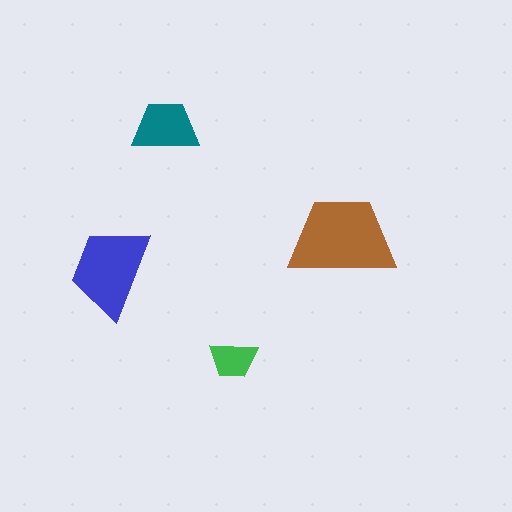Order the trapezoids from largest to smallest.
the brown one, the blue one, the teal one, the green one.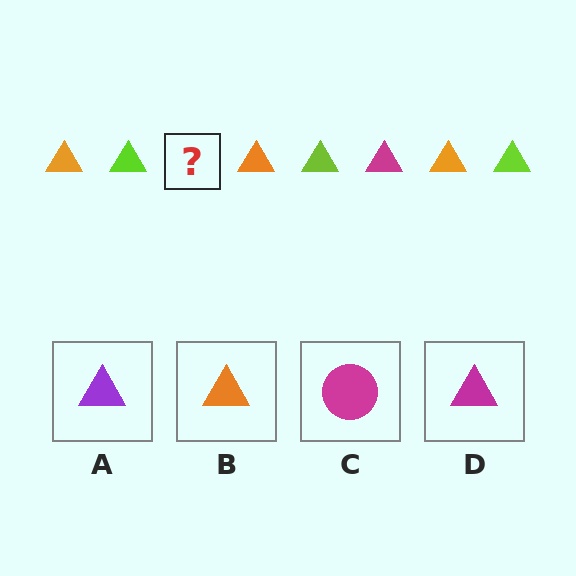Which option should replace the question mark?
Option D.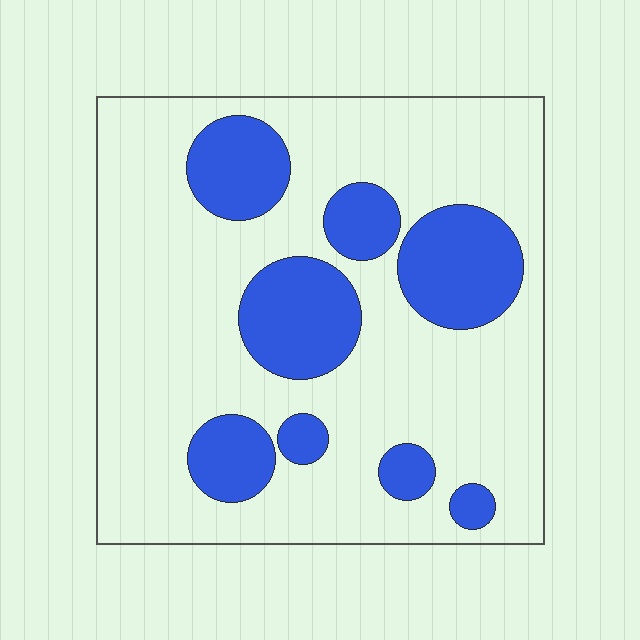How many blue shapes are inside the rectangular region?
8.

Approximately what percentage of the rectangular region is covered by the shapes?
Approximately 25%.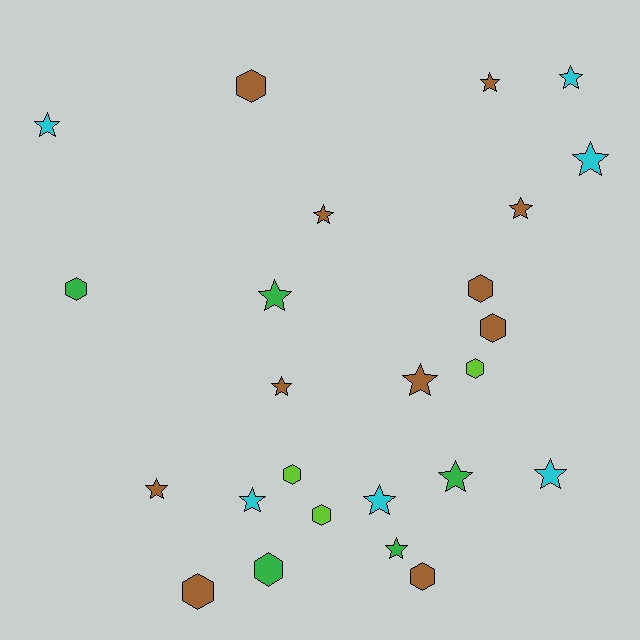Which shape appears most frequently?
Star, with 15 objects.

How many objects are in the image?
There are 25 objects.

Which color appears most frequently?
Brown, with 11 objects.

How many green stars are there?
There are 3 green stars.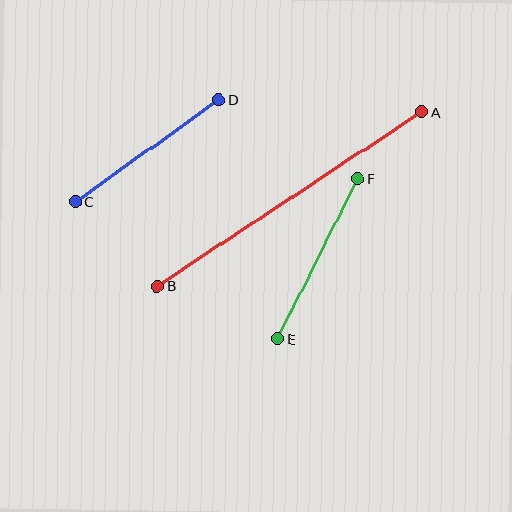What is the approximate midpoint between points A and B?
The midpoint is at approximately (290, 199) pixels.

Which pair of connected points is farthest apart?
Points A and B are farthest apart.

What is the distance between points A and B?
The distance is approximately 316 pixels.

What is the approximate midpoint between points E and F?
The midpoint is at approximately (318, 259) pixels.